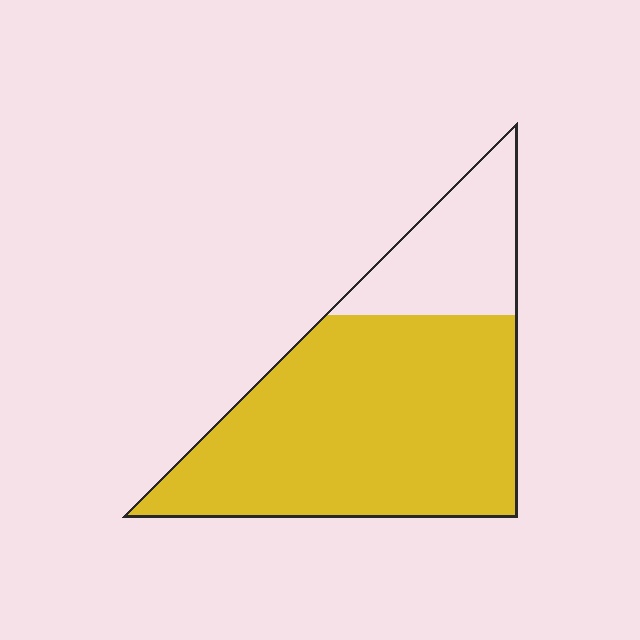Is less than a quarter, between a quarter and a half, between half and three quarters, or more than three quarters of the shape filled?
More than three quarters.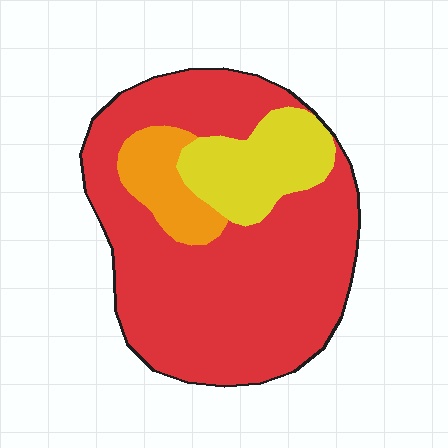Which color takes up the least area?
Orange, at roughly 10%.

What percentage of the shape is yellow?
Yellow covers 17% of the shape.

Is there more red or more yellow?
Red.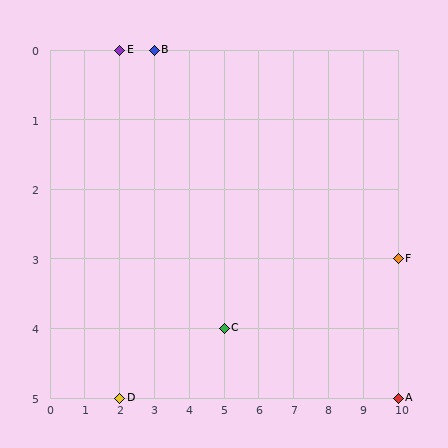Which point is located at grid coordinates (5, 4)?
Point C is at (5, 4).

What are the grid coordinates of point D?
Point D is at grid coordinates (2, 5).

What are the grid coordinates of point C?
Point C is at grid coordinates (5, 4).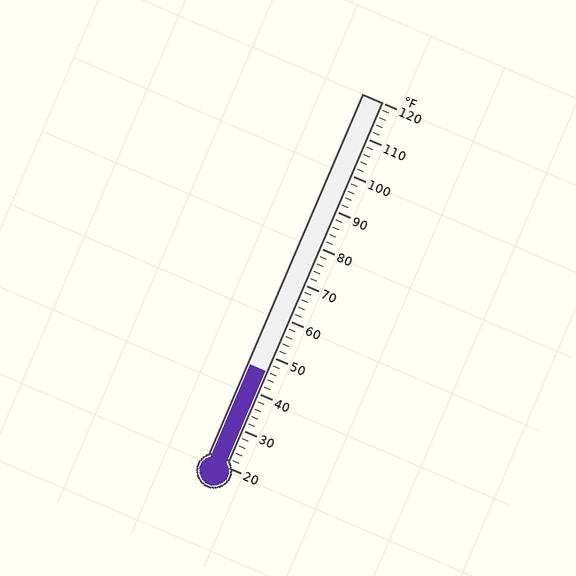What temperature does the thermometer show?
The thermometer shows approximately 46°F.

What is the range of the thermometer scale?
The thermometer scale ranges from 20°F to 120°F.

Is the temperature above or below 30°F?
The temperature is above 30°F.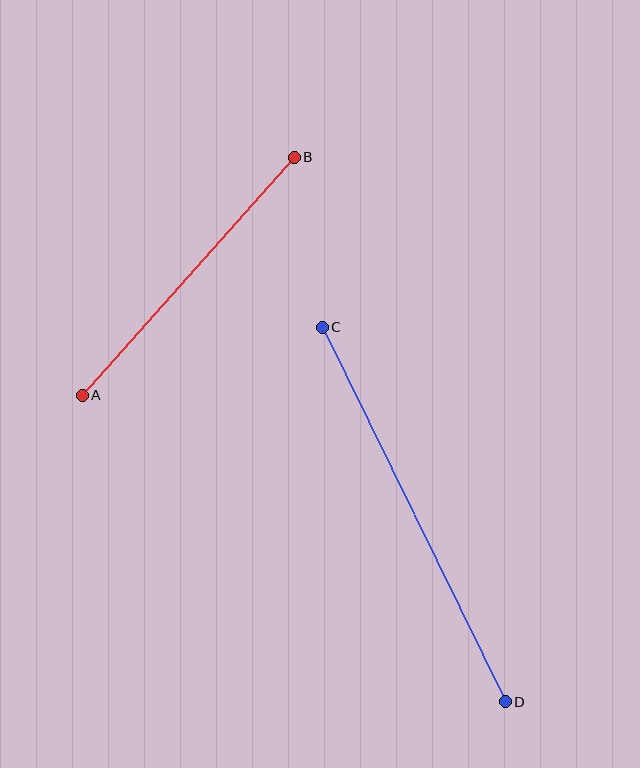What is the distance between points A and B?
The distance is approximately 319 pixels.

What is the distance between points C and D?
The distance is approximately 417 pixels.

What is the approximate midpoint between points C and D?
The midpoint is at approximately (414, 515) pixels.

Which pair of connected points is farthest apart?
Points C and D are farthest apart.